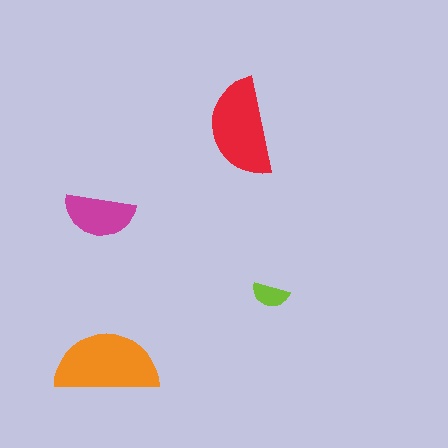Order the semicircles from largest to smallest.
the orange one, the red one, the magenta one, the lime one.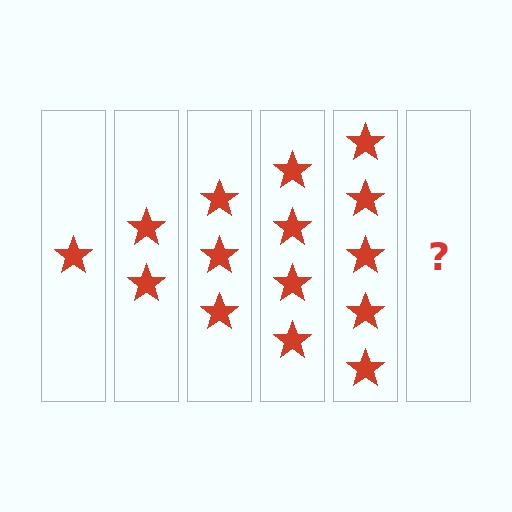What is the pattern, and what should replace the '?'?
The pattern is that each step adds one more star. The '?' should be 6 stars.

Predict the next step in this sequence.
The next step is 6 stars.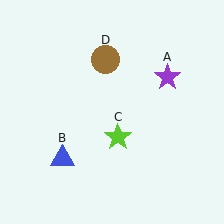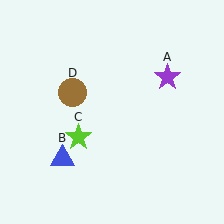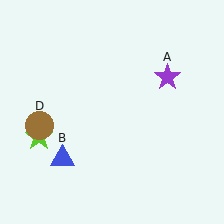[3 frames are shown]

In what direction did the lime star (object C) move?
The lime star (object C) moved left.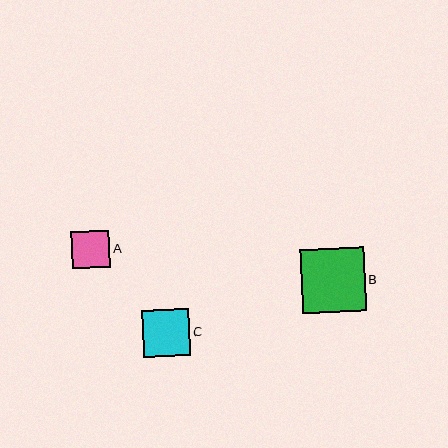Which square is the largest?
Square B is the largest with a size of approximately 64 pixels.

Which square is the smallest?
Square A is the smallest with a size of approximately 38 pixels.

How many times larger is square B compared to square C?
Square B is approximately 1.4 times the size of square C.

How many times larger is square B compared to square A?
Square B is approximately 1.7 times the size of square A.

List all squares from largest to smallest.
From largest to smallest: B, C, A.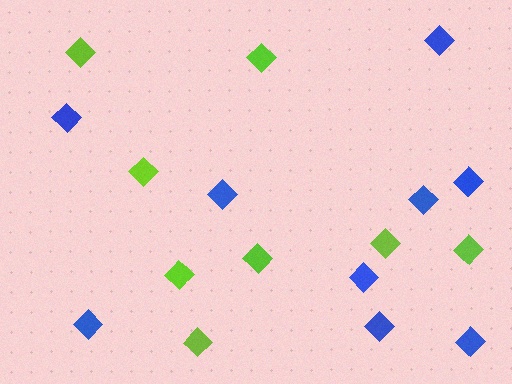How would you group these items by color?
There are 2 groups: one group of blue diamonds (9) and one group of lime diamonds (8).